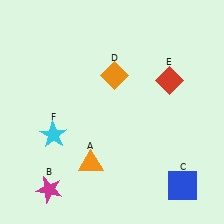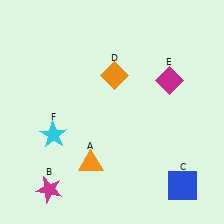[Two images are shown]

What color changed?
The diamond (E) changed from red in Image 1 to magenta in Image 2.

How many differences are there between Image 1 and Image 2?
There is 1 difference between the two images.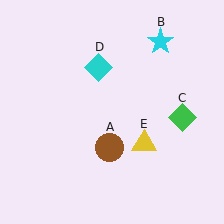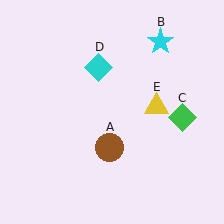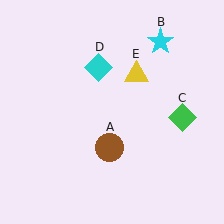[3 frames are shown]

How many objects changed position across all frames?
1 object changed position: yellow triangle (object E).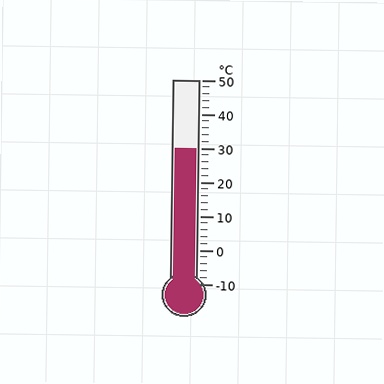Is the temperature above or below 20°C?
The temperature is above 20°C.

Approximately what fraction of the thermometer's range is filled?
The thermometer is filled to approximately 65% of its range.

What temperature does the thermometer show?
The thermometer shows approximately 30°C.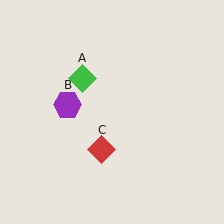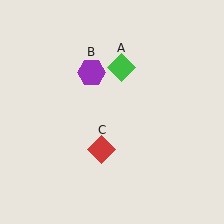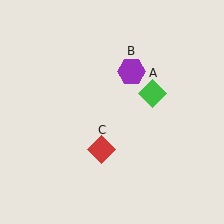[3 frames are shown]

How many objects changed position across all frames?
2 objects changed position: green diamond (object A), purple hexagon (object B).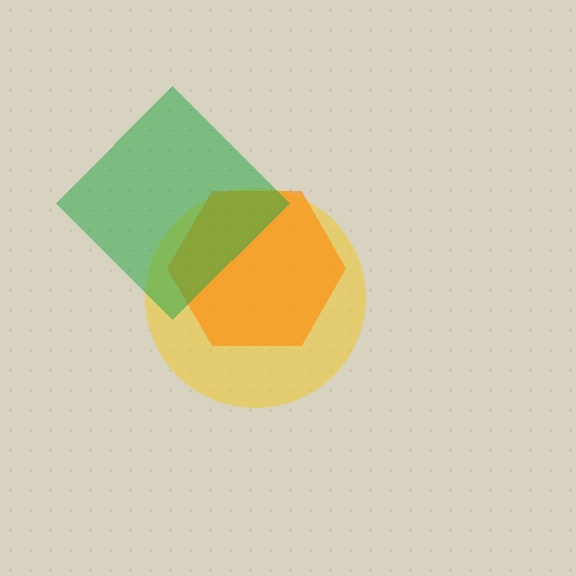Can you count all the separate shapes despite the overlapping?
Yes, there are 3 separate shapes.